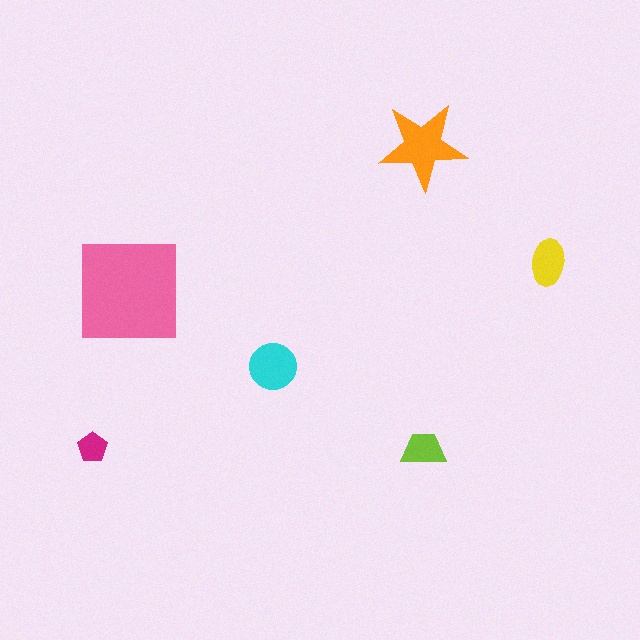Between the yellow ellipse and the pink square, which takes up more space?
The pink square.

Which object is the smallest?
The magenta pentagon.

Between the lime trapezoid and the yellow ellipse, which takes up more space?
The yellow ellipse.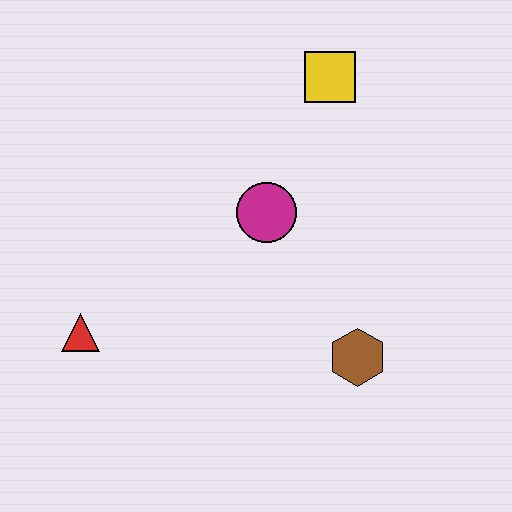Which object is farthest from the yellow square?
The red triangle is farthest from the yellow square.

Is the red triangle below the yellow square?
Yes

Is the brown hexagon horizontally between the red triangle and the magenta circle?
No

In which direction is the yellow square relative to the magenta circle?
The yellow square is above the magenta circle.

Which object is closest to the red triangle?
The magenta circle is closest to the red triangle.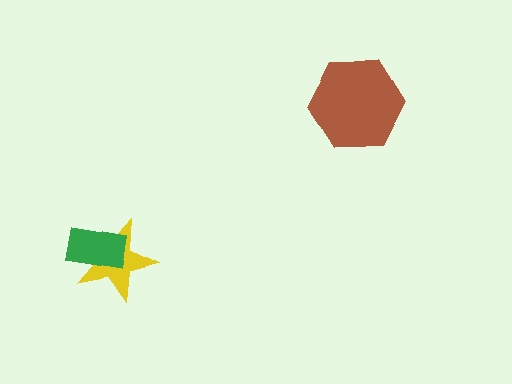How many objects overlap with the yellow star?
1 object overlaps with the yellow star.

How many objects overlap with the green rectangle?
1 object overlaps with the green rectangle.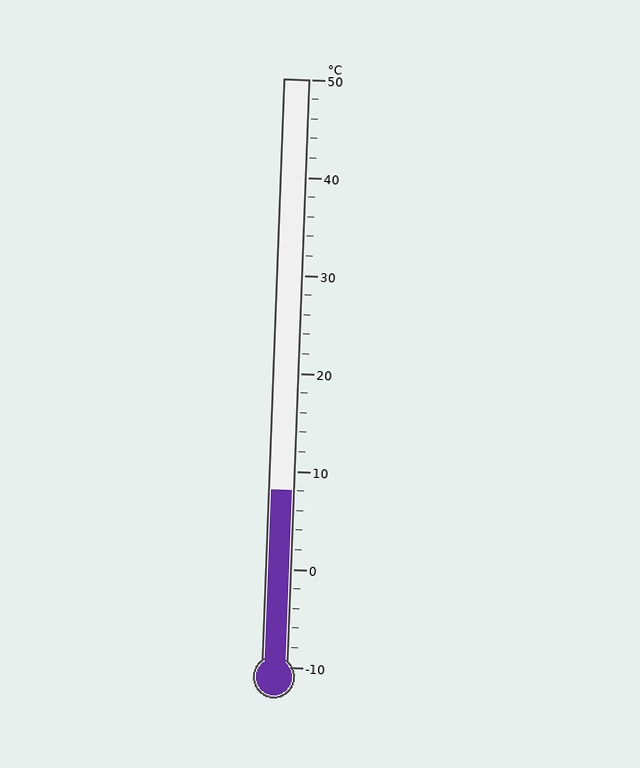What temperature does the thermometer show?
The thermometer shows approximately 8°C.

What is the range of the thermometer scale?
The thermometer scale ranges from -10°C to 50°C.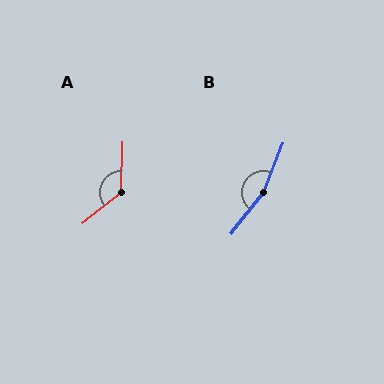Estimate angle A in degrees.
Approximately 131 degrees.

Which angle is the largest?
B, at approximately 163 degrees.